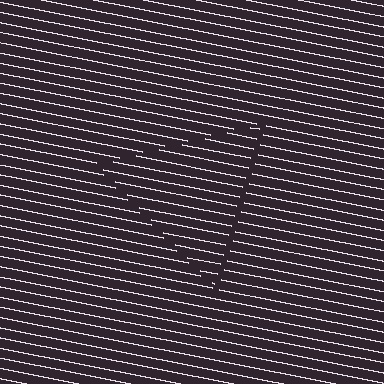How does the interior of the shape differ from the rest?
The interior of the shape contains the same grating, shifted by half a period — the contour is defined by the phase discontinuity where line-ends from the inner and outer gratings abut.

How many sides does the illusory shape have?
3 sides — the line-ends trace a triangle.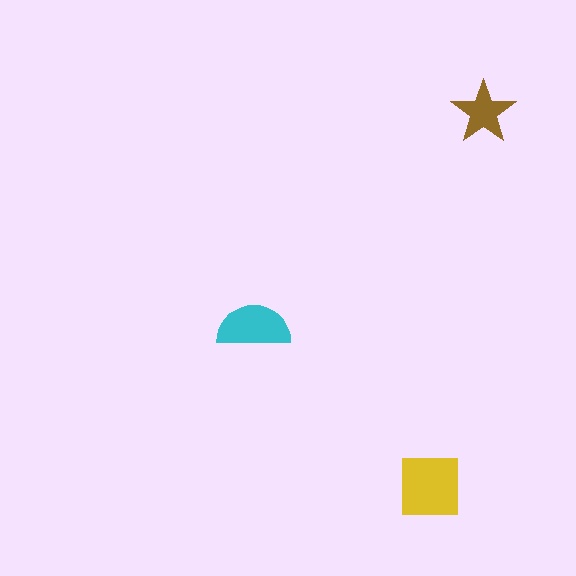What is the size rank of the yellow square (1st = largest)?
1st.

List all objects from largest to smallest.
The yellow square, the cyan semicircle, the brown star.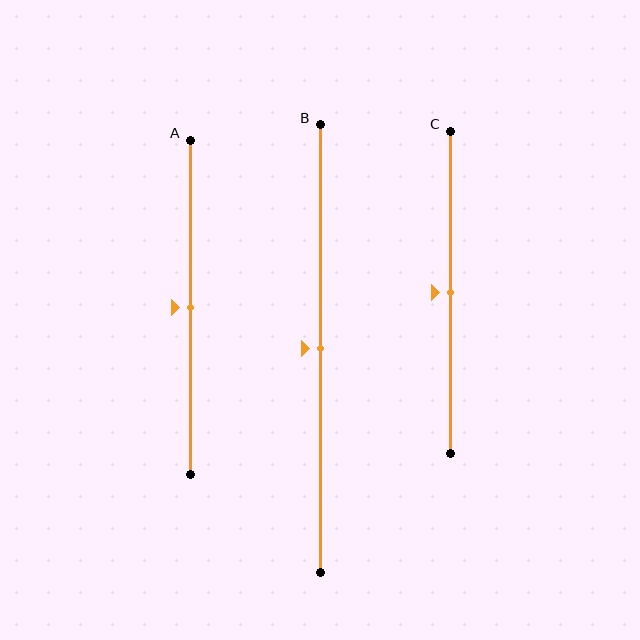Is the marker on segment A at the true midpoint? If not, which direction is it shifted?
Yes, the marker on segment A is at the true midpoint.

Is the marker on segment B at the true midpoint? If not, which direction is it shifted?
Yes, the marker on segment B is at the true midpoint.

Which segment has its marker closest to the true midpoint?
Segment A has its marker closest to the true midpoint.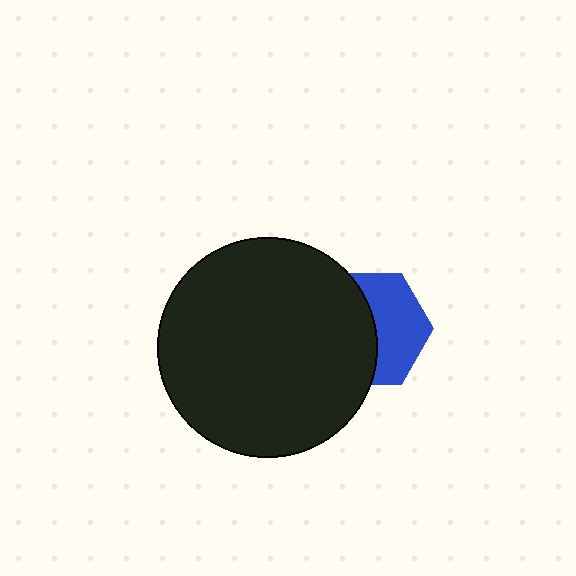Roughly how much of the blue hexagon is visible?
About half of it is visible (roughly 48%).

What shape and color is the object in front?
The object in front is a black circle.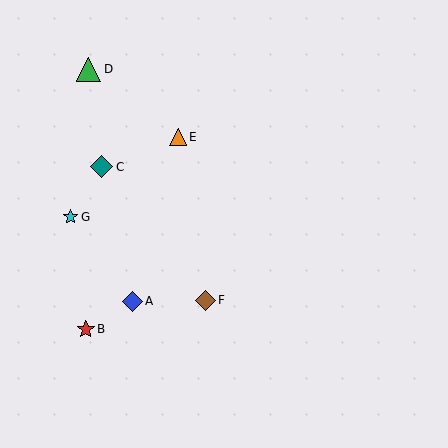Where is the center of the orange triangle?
The center of the orange triangle is at (178, 137).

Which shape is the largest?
The green triangle (labeled D) is the largest.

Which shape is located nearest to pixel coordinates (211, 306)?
The brown diamond (labeled F) at (205, 300) is nearest to that location.